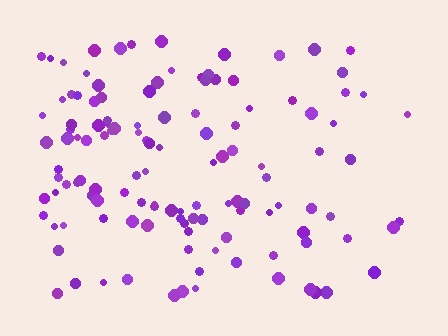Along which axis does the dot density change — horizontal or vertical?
Horizontal.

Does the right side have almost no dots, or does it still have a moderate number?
Still a moderate number, just noticeably fewer than the left.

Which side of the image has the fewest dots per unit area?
The right.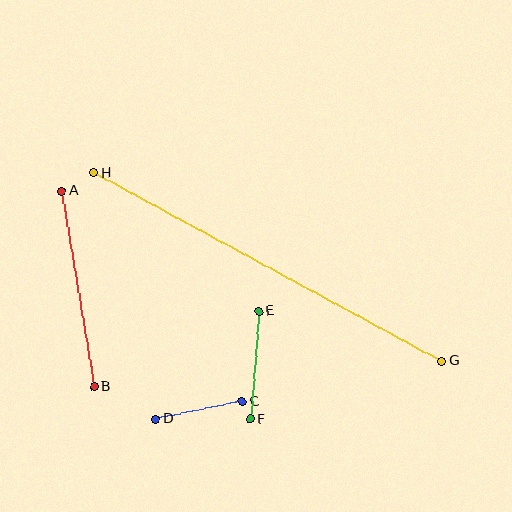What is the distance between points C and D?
The distance is approximately 88 pixels.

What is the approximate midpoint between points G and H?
The midpoint is at approximately (268, 267) pixels.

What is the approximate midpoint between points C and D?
The midpoint is at approximately (199, 410) pixels.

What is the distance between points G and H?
The distance is approximately 395 pixels.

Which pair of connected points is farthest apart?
Points G and H are farthest apart.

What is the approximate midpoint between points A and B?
The midpoint is at approximately (78, 289) pixels.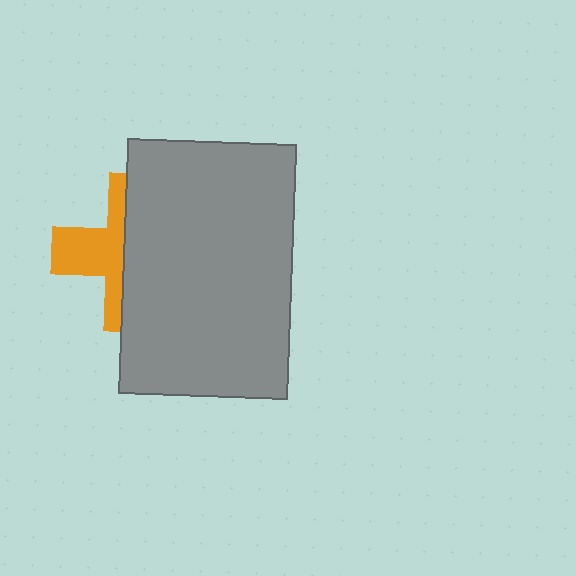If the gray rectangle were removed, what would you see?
You would see the complete orange cross.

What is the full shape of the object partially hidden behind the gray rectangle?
The partially hidden object is an orange cross.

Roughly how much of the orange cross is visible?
A small part of it is visible (roughly 41%).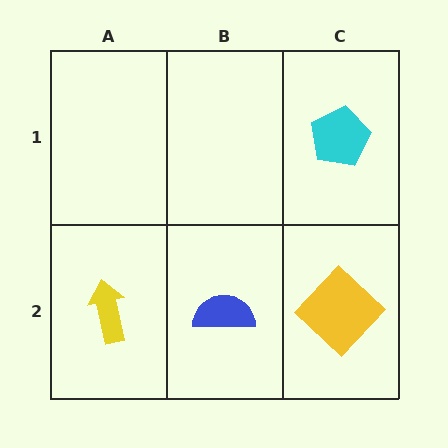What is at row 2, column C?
A yellow diamond.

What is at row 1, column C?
A cyan pentagon.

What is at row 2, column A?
A yellow arrow.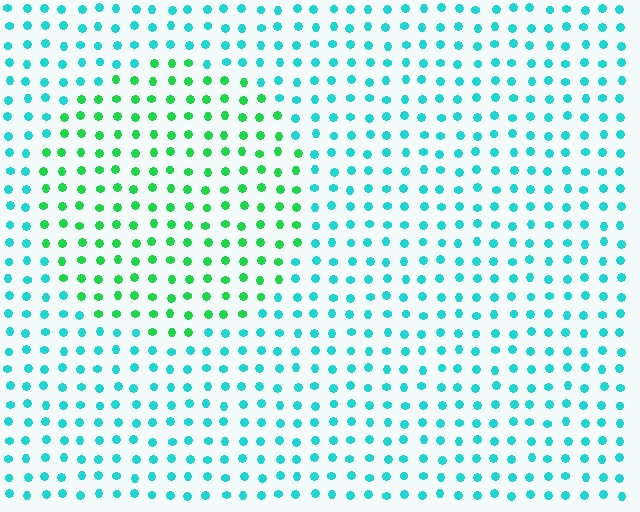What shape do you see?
I see a circle.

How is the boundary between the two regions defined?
The boundary is defined purely by a slight shift in hue (about 44 degrees). Spacing, size, and orientation are identical on both sides.